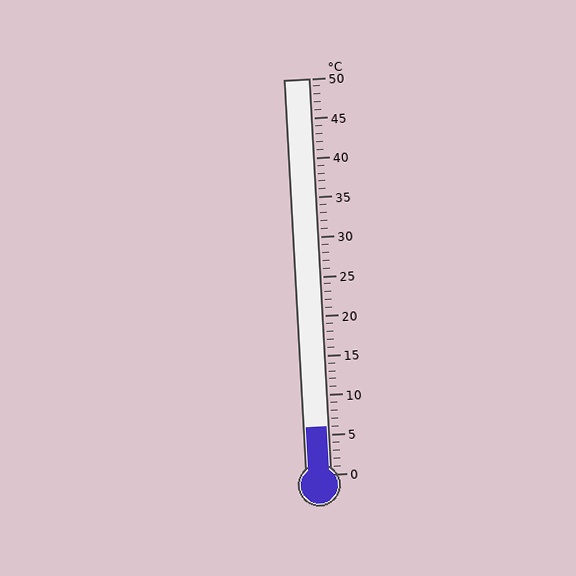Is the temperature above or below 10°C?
The temperature is below 10°C.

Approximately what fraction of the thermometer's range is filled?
The thermometer is filled to approximately 10% of its range.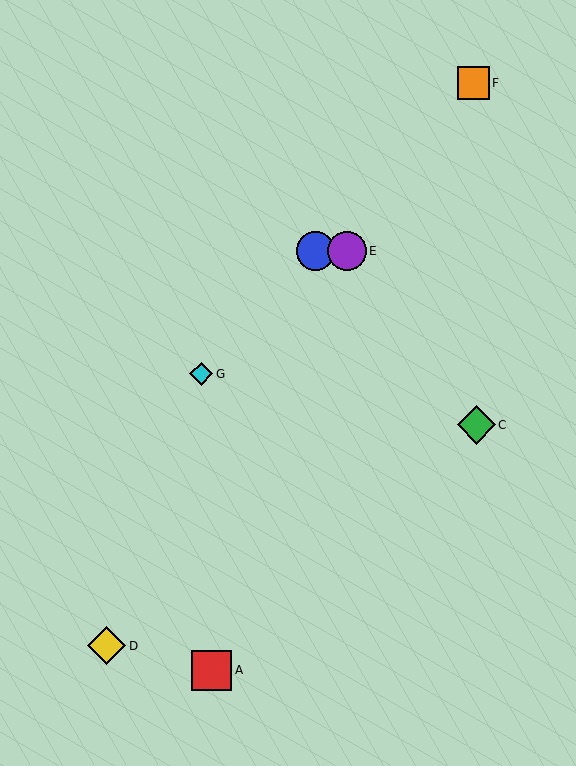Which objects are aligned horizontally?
Objects B, E are aligned horizontally.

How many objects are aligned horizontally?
2 objects (B, E) are aligned horizontally.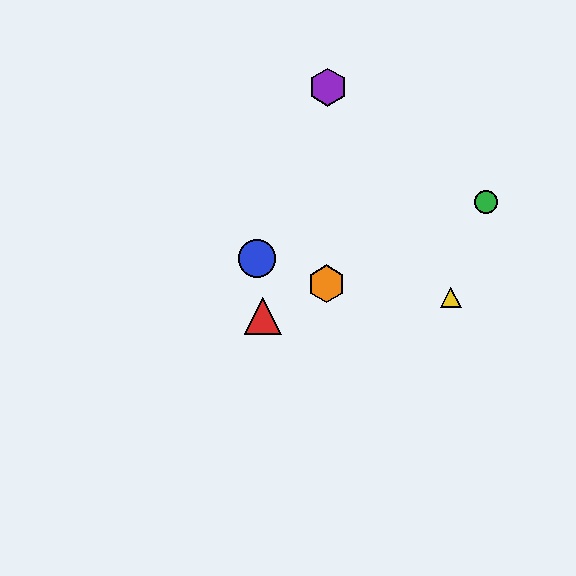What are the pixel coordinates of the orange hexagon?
The orange hexagon is at (326, 284).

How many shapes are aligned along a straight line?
3 shapes (the red triangle, the green circle, the orange hexagon) are aligned along a straight line.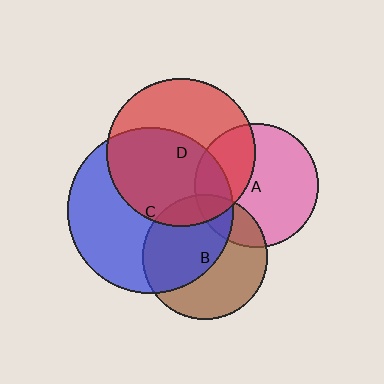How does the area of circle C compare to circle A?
Approximately 1.8 times.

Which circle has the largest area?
Circle C (blue).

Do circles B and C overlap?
Yes.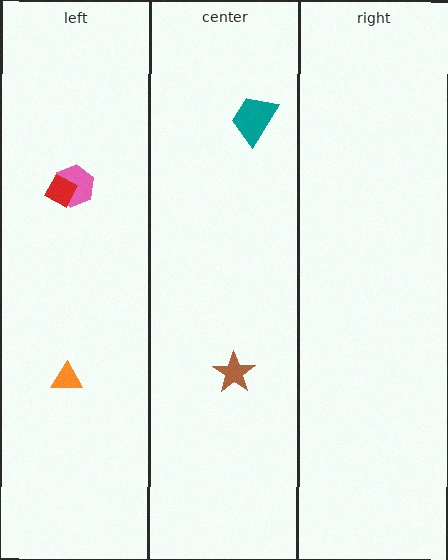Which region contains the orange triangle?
The left region.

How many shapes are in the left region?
3.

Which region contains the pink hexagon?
The left region.